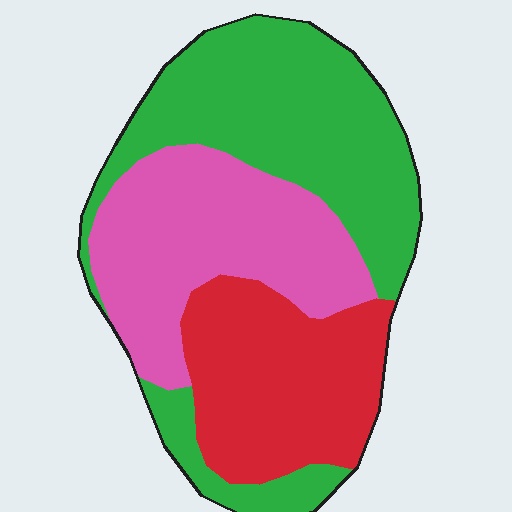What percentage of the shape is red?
Red covers about 25% of the shape.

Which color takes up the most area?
Green, at roughly 40%.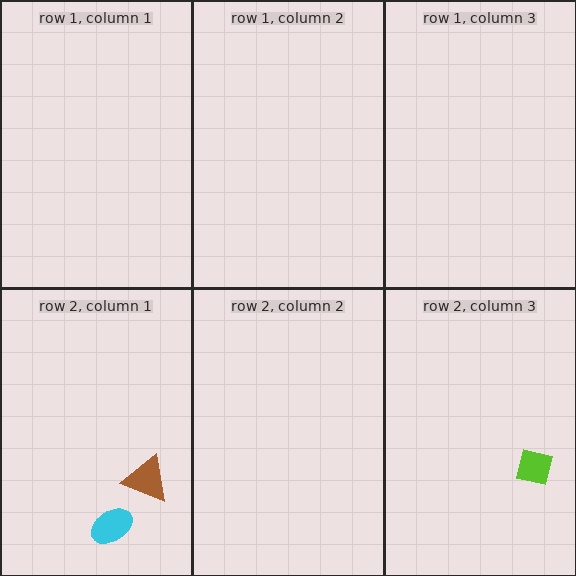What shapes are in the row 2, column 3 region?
The lime square.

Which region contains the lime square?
The row 2, column 3 region.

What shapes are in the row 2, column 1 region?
The cyan ellipse, the brown triangle.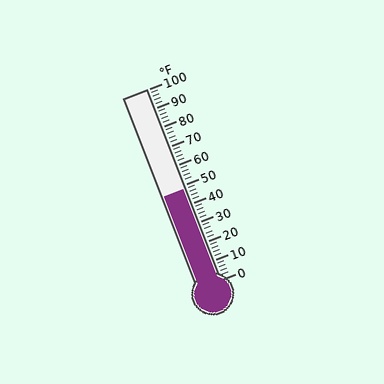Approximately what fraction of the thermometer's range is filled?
The thermometer is filled to approximately 50% of its range.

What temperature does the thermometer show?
The thermometer shows approximately 48°F.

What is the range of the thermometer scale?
The thermometer scale ranges from 0°F to 100°F.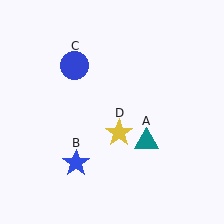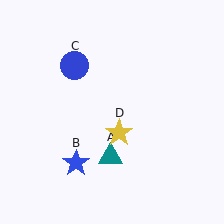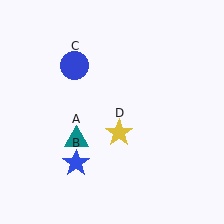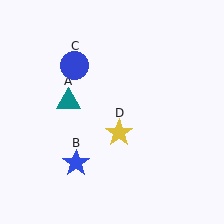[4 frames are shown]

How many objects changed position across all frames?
1 object changed position: teal triangle (object A).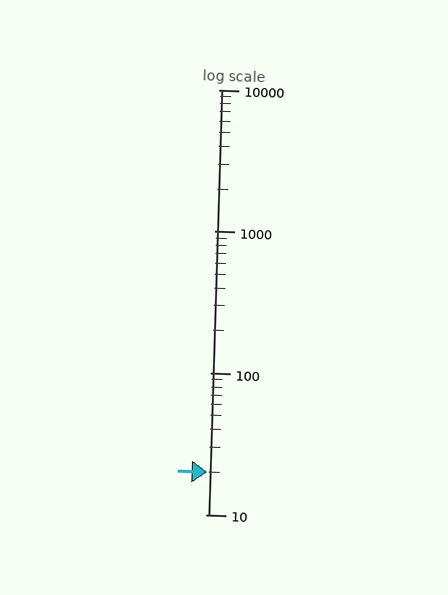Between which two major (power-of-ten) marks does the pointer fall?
The pointer is between 10 and 100.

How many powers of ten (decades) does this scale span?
The scale spans 3 decades, from 10 to 10000.